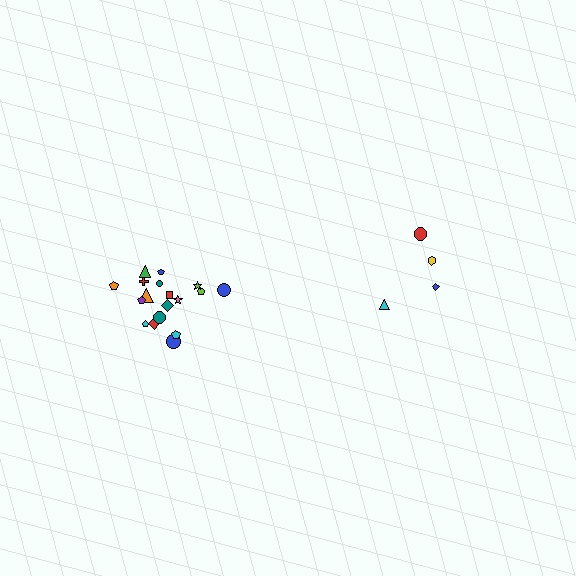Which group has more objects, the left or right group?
The left group.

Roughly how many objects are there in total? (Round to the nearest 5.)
Roughly 20 objects in total.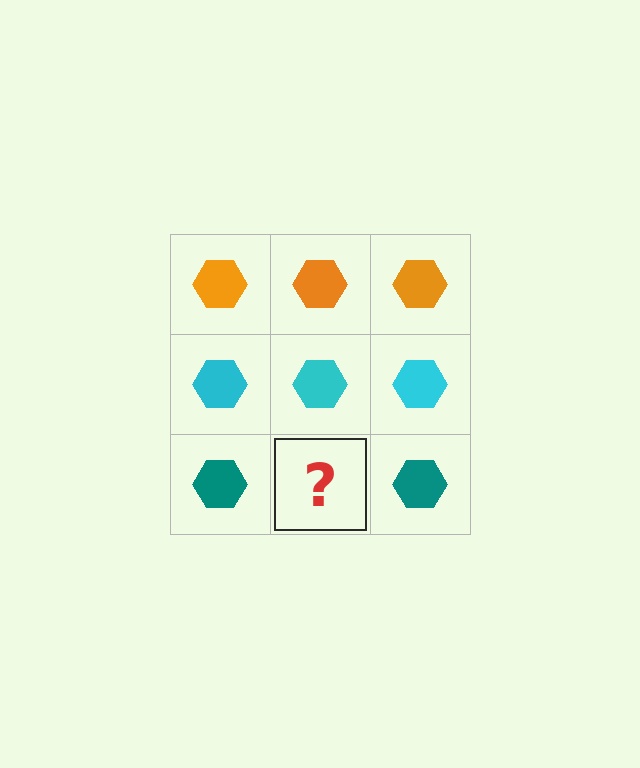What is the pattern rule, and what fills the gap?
The rule is that each row has a consistent color. The gap should be filled with a teal hexagon.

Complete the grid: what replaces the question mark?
The question mark should be replaced with a teal hexagon.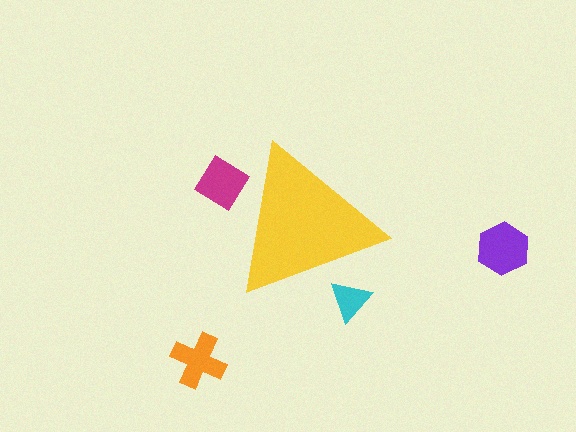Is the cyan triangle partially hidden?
Yes, the cyan triangle is partially hidden behind the yellow triangle.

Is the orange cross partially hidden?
No, the orange cross is fully visible.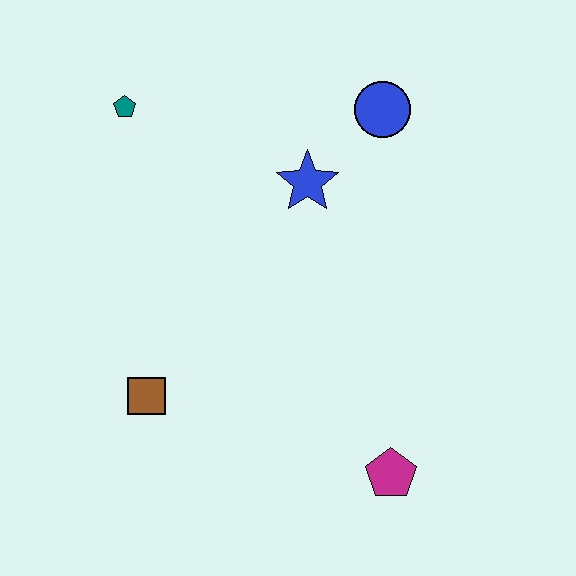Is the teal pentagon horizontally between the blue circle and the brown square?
No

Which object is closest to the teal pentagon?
The blue star is closest to the teal pentagon.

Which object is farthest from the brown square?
The blue circle is farthest from the brown square.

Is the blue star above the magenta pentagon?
Yes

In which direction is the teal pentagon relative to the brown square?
The teal pentagon is above the brown square.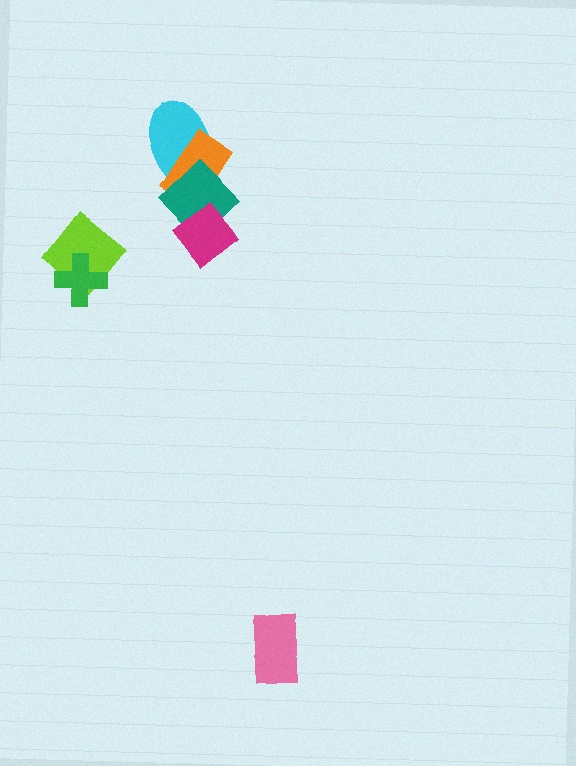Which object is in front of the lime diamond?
The green cross is in front of the lime diamond.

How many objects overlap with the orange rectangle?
2 objects overlap with the orange rectangle.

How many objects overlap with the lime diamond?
1 object overlaps with the lime diamond.